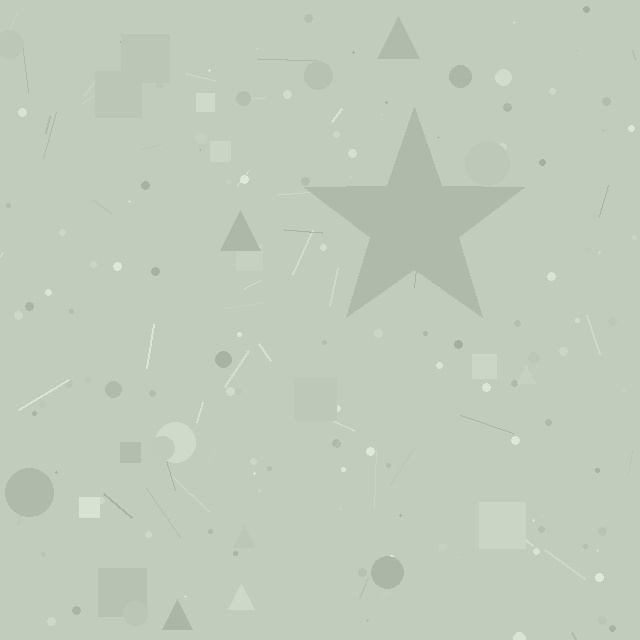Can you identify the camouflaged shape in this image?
The camouflaged shape is a star.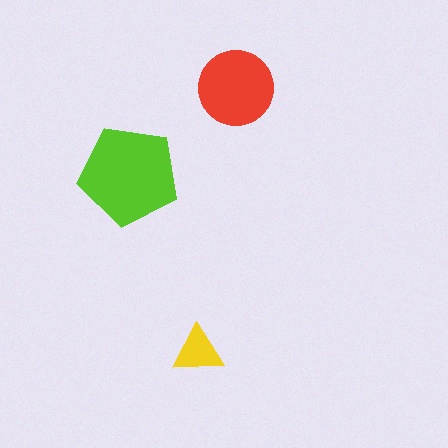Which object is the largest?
The lime pentagon.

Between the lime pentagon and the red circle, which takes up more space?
The lime pentagon.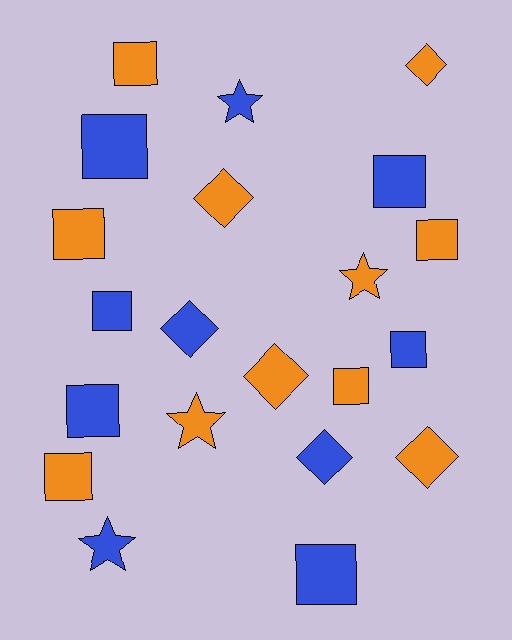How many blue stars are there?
There are 2 blue stars.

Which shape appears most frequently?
Square, with 11 objects.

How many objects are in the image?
There are 21 objects.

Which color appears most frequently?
Orange, with 11 objects.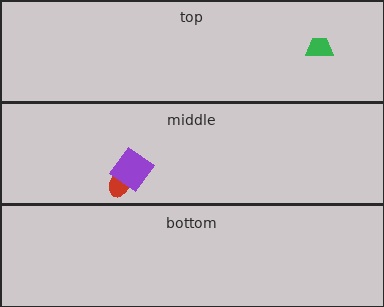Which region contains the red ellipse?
The middle region.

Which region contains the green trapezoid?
The top region.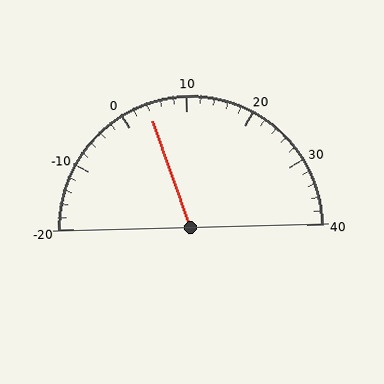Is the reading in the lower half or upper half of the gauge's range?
The reading is in the lower half of the range (-20 to 40).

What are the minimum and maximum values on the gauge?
The gauge ranges from -20 to 40.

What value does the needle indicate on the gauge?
The needle indicates approximately 4.